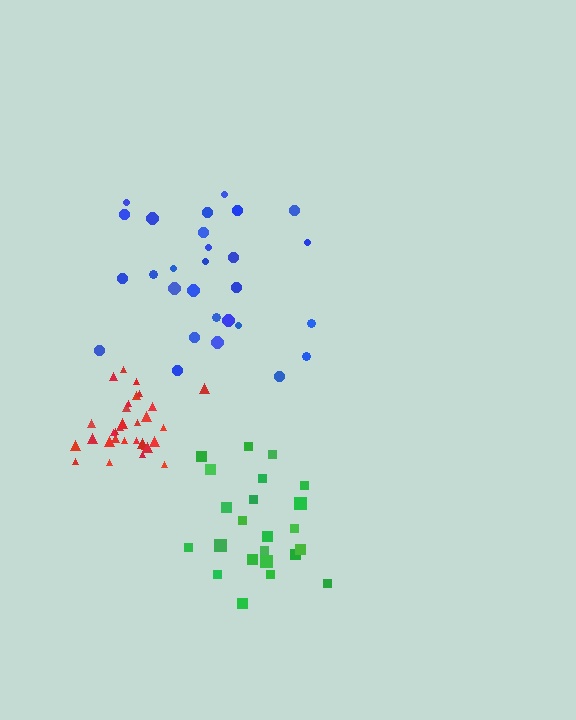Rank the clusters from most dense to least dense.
red, green, blue.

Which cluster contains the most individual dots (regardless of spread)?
Red (33).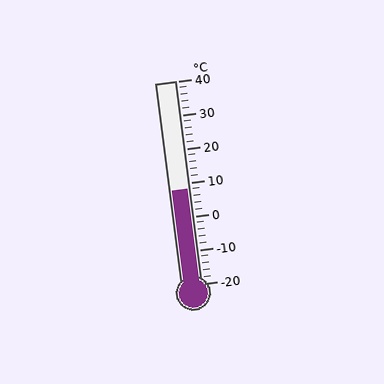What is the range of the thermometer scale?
The thermometer scale ranges from -20°C to 40°C.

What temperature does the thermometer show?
The thermometer shows approximately 8°C.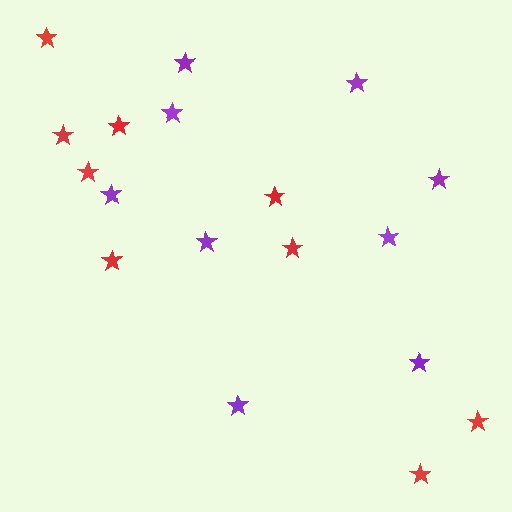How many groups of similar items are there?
There are 2 groups: one group of purple stars (9) and one group of red stars (9).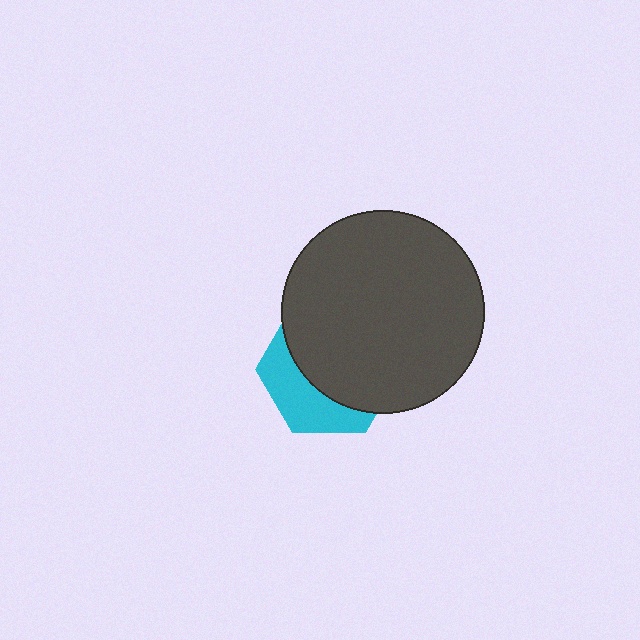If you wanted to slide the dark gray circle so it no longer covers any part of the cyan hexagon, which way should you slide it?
Slide it toward the upper-right — that is the most direct way to separate the two shapes.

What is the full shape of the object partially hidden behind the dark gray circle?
The partially hidden object is a cyan hexagon.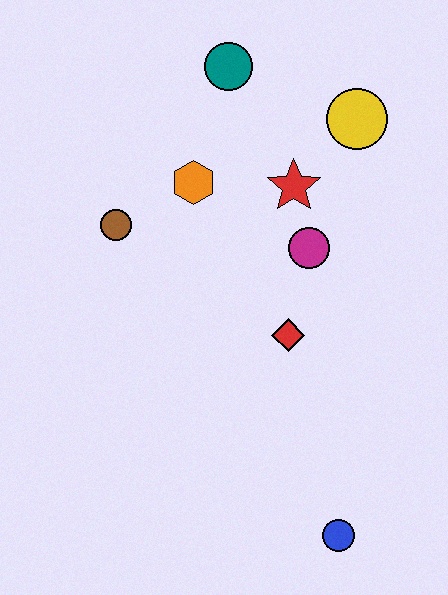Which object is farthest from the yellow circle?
The blue circle is farthest from the yellow circle.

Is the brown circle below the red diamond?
No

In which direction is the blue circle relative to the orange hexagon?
The blue circle is below the orange hexagon.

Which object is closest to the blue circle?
The red diamond is closest to the blue circle.